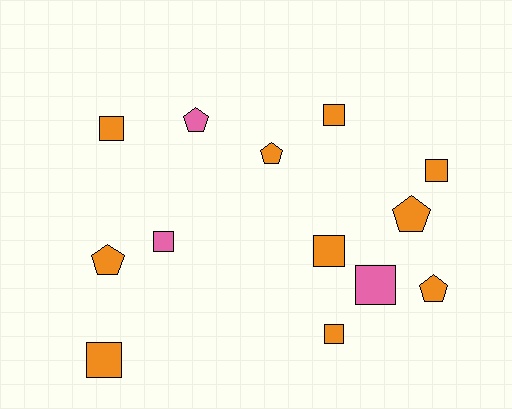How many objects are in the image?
There are 13 objects.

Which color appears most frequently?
Orange, with 10 objects.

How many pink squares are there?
There are 2 pink squares.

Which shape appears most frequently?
Square, with 8 objects.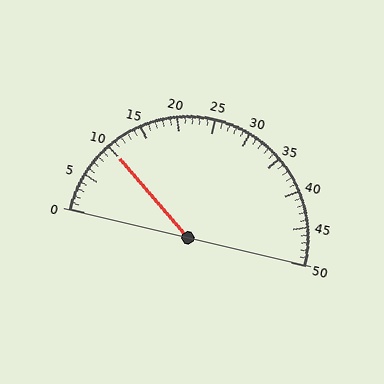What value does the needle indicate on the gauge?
The needle indicates approximately 10.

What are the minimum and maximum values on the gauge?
The gauge ranges from 0 to 50.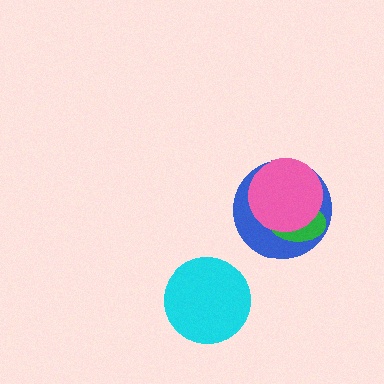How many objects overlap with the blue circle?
2 objects overlap with the blue circle.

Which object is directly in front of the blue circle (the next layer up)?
The green ellipse is directly in front of the blue circle.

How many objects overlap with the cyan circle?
0 objects overlap with the cyan circle.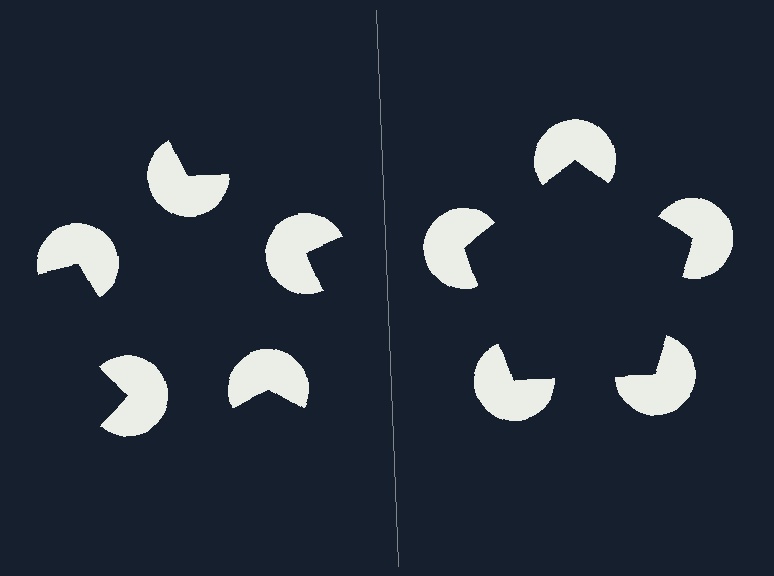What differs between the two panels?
The pac-man discs are positioned identically on both sides; only the wedge orientations differ. On the right they align to a pentagon; on the left they are misaligned.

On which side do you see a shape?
An illusory pentagon appears on the right side. On the left side the wedge cuts are rotated, so no coherent shape forms.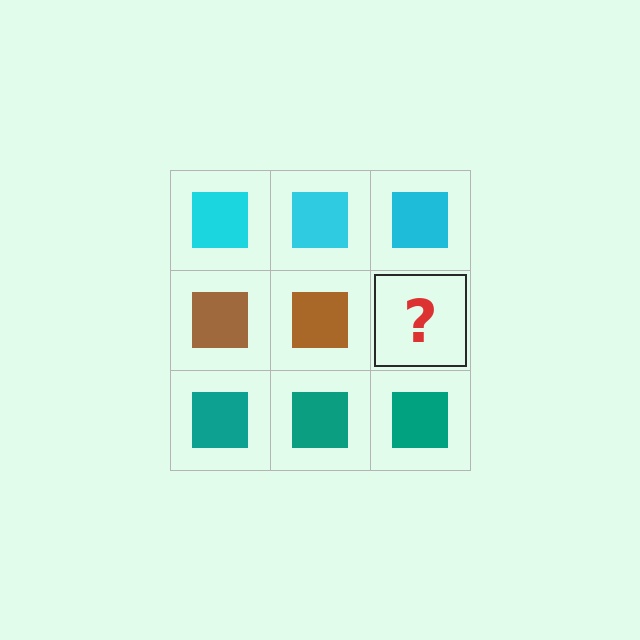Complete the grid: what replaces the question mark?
The question mark should be replaced with a brown square.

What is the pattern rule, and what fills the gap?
The rule is that each row has a consistent color. The gap should be filled with a brown square.